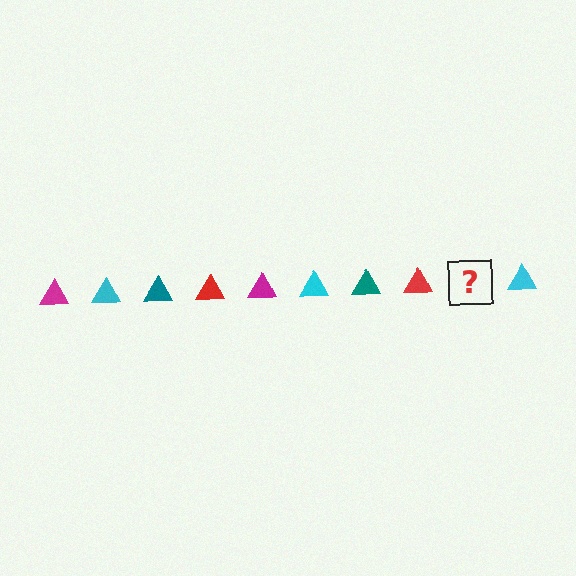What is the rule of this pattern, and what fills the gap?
The rule is that the pattern cycles through magenta, cyan, teal, red triangles. The gap should be filled with a magenta triangle.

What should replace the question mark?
The question mark should be replaced with a magenta triangle.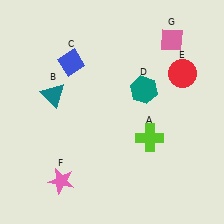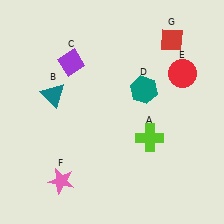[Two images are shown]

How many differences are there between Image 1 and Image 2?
There are 2 differences between the two images.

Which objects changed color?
C changed from blue to purple. G changed from pink to red.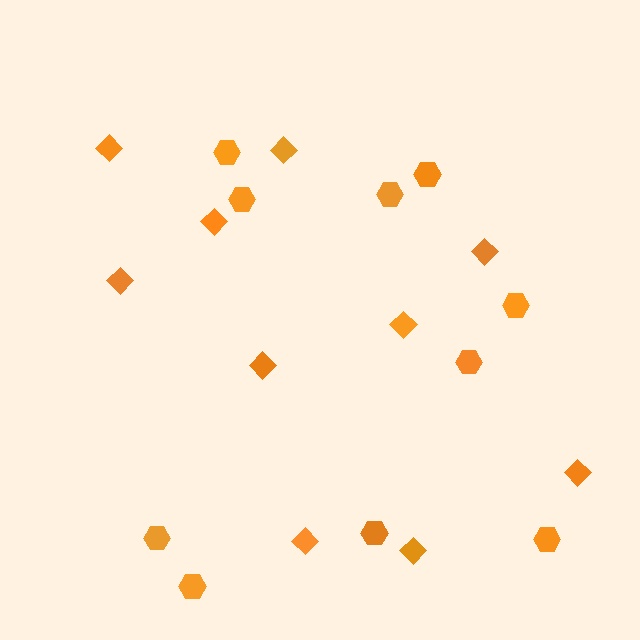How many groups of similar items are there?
There are 2 groups: one group of hexagons (10) and one group of diamonds (10).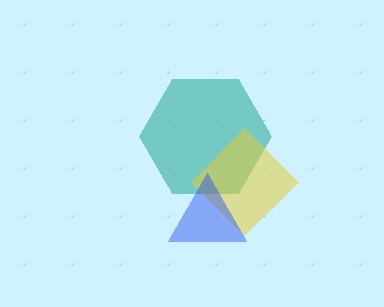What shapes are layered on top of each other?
The layered shapes are: a teal hexagon, a yellow diamond, a blue triangle.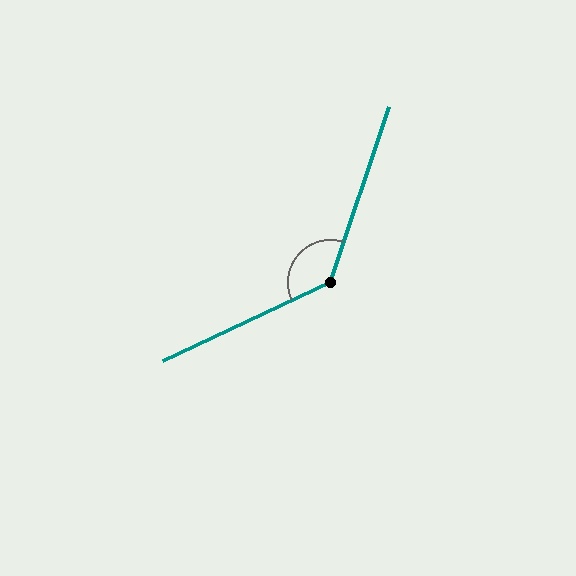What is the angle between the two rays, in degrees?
Approximately 134 degrees.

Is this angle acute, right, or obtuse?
It is obtuse.